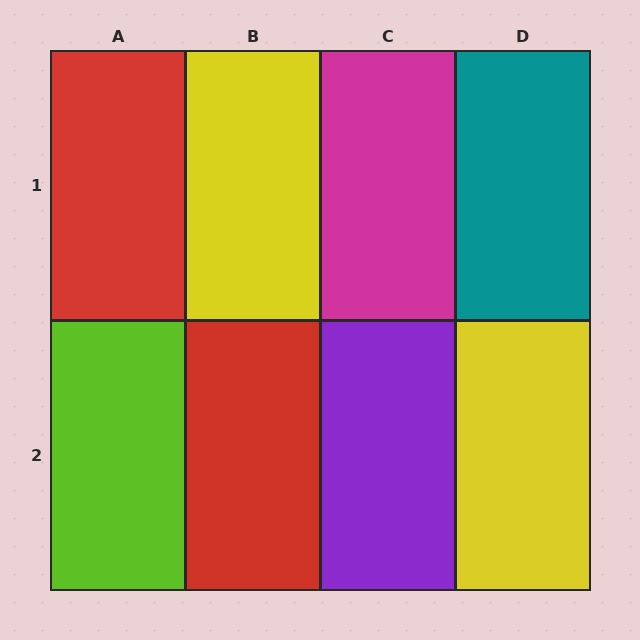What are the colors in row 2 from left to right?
Lime, red, purple, yellow.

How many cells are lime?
1 cell is lime.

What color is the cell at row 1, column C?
Magenta.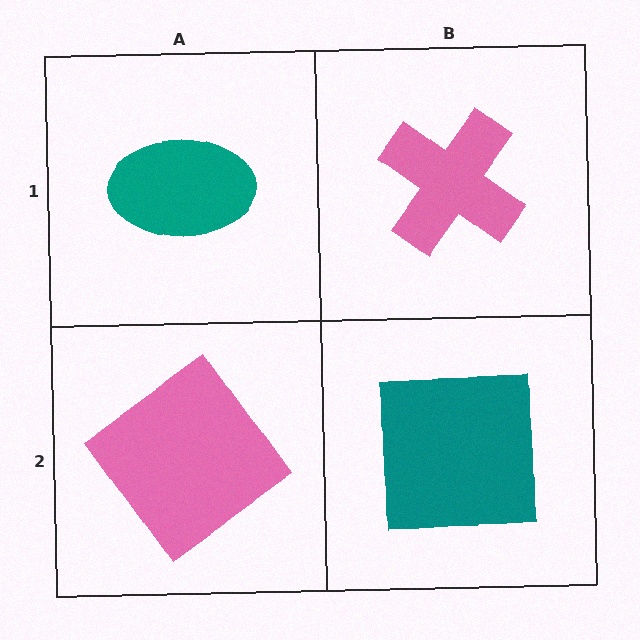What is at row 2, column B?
A teal square.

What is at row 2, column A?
A pink diamond.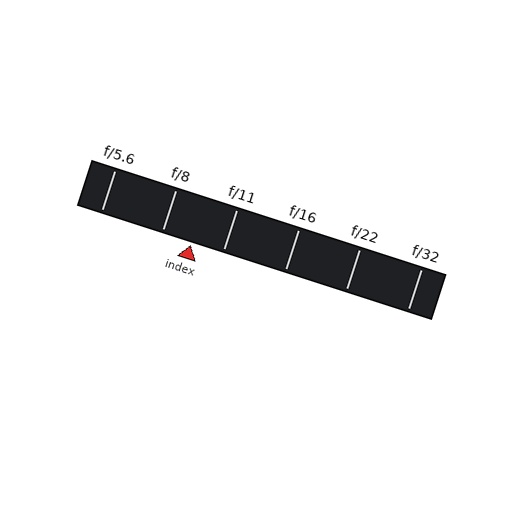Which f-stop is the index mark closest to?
The index mark is closest to f/8.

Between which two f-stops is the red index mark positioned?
The index mark is between f/8 and f/11.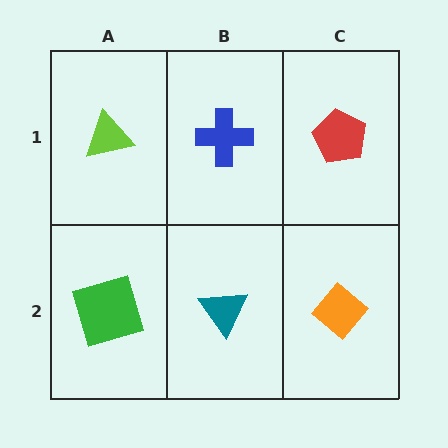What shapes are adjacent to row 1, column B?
A teal triangle (row 2, column B), a lime triangle (row 1, column A), a red pentagon (row 1, column C).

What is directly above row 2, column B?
A blue cross.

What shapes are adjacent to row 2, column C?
A red pentagon (row 1, column C), a teal triangle (row 2, column B).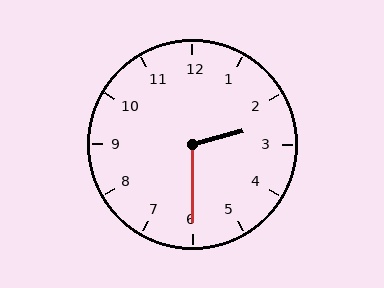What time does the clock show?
2:30.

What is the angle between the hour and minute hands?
Approximately 105 degrees.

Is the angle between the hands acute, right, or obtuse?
It is obtuse.